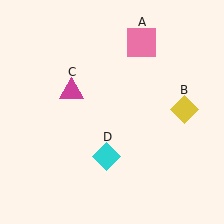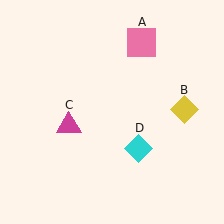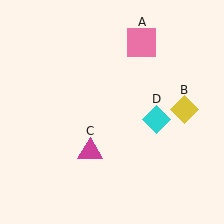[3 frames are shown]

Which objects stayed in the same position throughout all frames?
Pink square (object A) and yellow diamond (object B) remained stationary.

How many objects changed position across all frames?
2 objects changed position: magenta triangle (object C), cyan diamond (object D).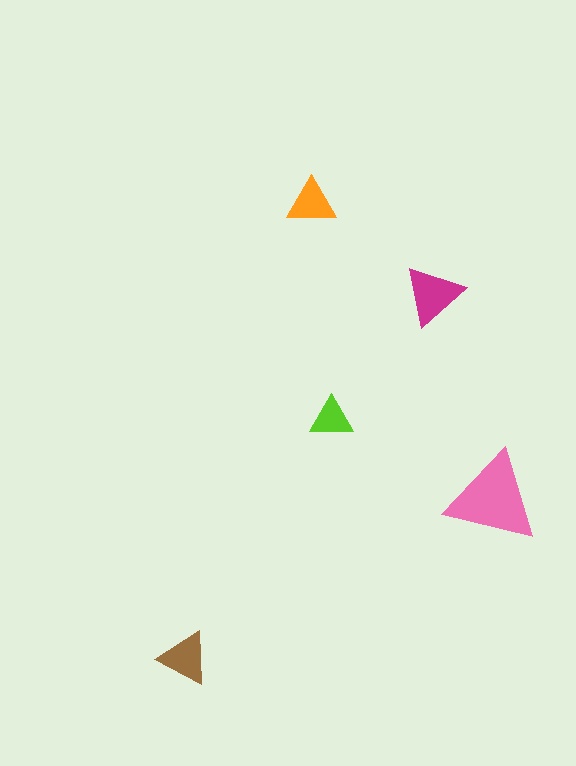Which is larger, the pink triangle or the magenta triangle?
The pink one.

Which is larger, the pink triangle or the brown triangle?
The pink one.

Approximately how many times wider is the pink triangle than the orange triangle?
About 2 times wider.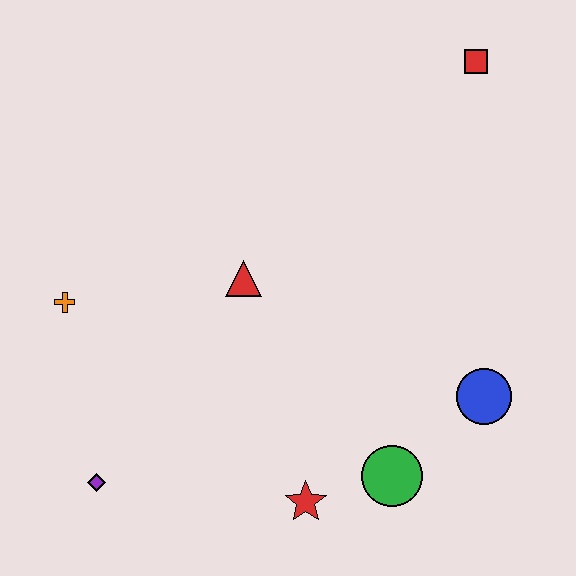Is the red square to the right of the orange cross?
Yes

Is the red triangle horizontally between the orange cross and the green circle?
Yes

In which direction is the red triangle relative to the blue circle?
The red triangle is to the left of the blue circle.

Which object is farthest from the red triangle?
The red square is farthest from the red triangle.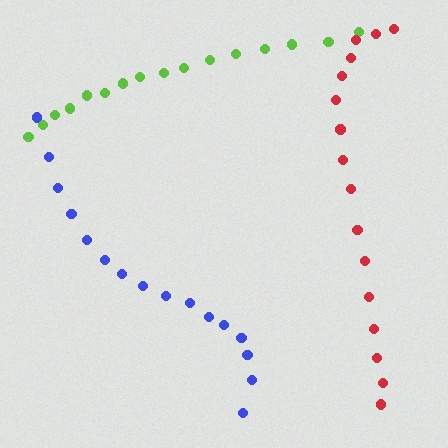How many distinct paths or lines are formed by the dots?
There are 3 distinct paths.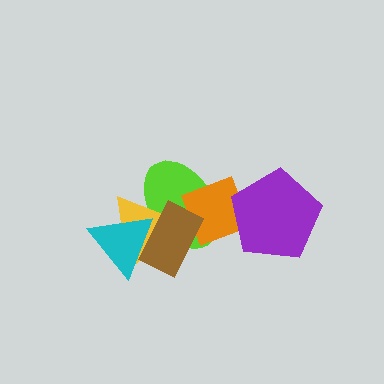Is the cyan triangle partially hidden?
Yes, it is partially covered by another shape.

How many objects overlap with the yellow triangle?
3 objects overlap with the yellow triangle.